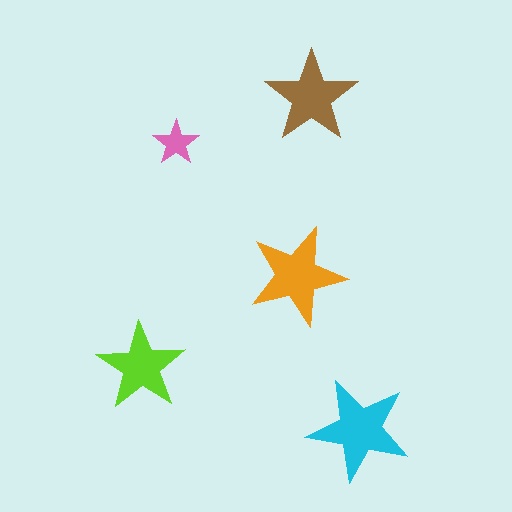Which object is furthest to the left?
The lime star is leftmost.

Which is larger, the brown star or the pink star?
The brown one.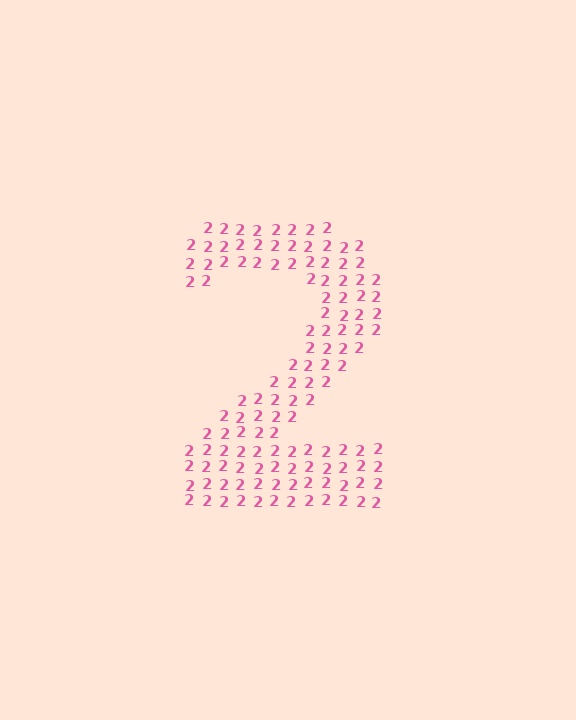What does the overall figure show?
The overall figure shows the digit 2.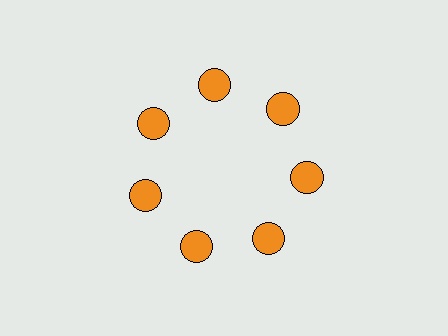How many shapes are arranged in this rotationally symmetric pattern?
There are 7 shapes, arranged in 7 groups of 1.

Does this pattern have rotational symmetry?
Yes, this pattern has 7-fold rotational symmetry. It looks the same after rotating 51 degrees around the center.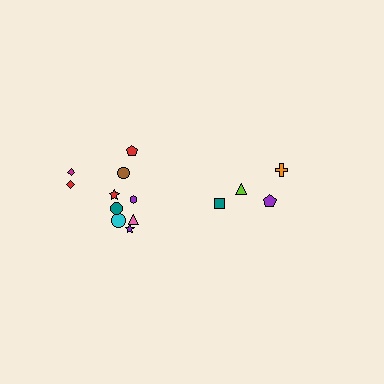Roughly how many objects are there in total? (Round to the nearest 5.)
Roughly 15 objects in total.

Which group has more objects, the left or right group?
The left group.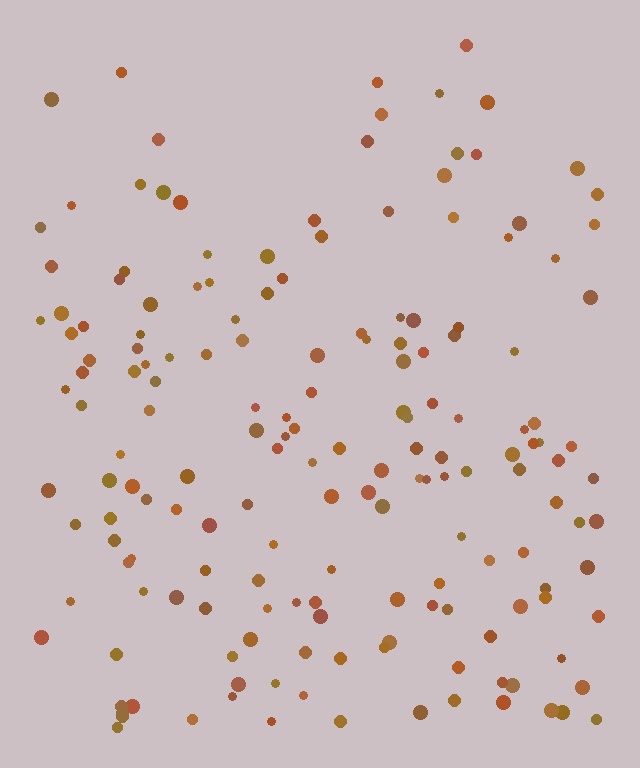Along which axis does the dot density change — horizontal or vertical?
Vertical.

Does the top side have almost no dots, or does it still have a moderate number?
Still a moderate number, just noticeably fewer than the bottom.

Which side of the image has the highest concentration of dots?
The bottom.